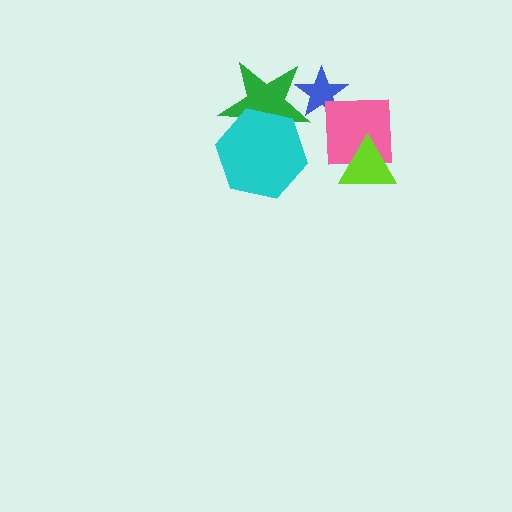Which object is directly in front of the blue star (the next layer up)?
The green star is directly in front of the blue star.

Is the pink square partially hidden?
Yes, it is partially covered by another shape.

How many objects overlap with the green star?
2 objects overlap with the green star.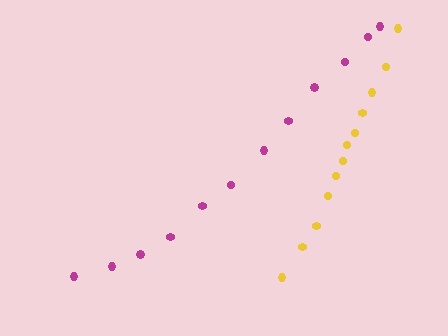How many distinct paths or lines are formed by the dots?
There are 2 distinct paths.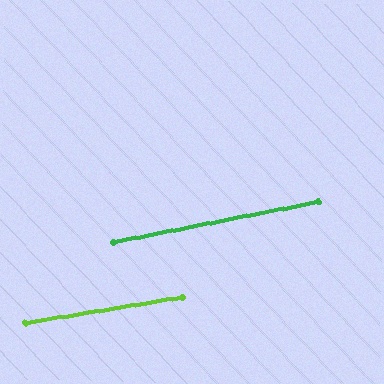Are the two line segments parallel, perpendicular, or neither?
Parallel — their directions differ by only 1.7°.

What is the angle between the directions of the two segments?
Approximately 2 degrees.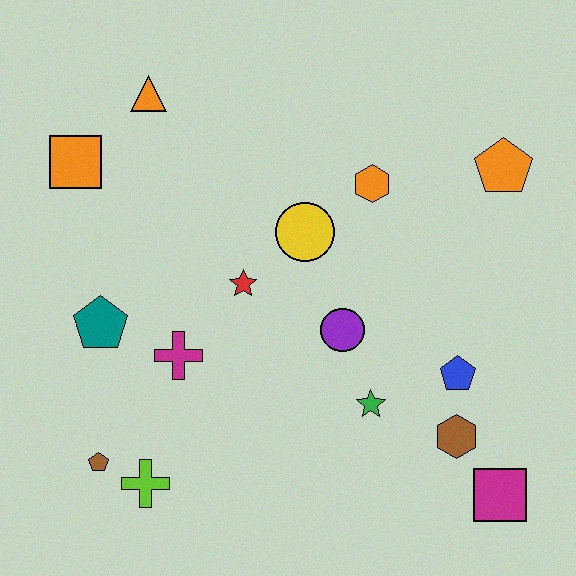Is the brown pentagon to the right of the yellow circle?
No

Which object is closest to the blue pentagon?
The brown hexagon is closest to the blue pentagon.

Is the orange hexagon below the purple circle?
No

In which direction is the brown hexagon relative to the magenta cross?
The brown hexagon is to the right of the magenta cross.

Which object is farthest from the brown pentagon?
The orange pentagon is farthest from the brown pentagon.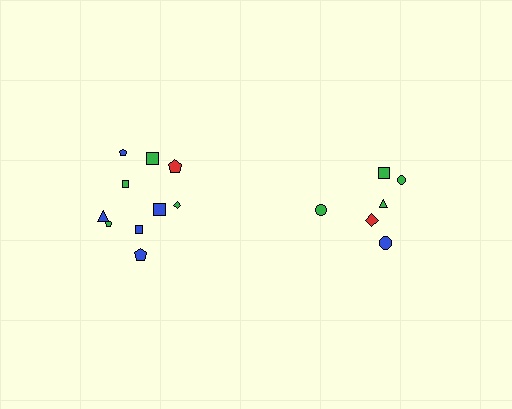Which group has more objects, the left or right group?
The left group.